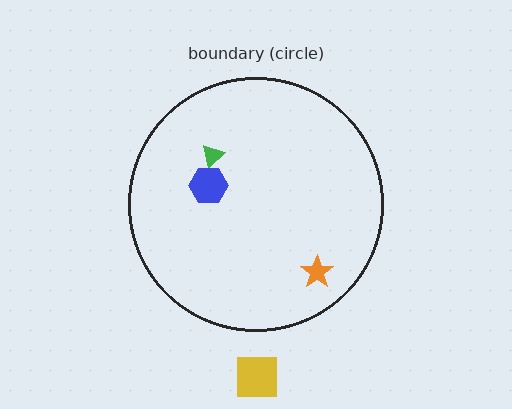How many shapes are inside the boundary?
3 inside, 1 outside.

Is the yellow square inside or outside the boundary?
Outside.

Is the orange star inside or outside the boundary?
Inside.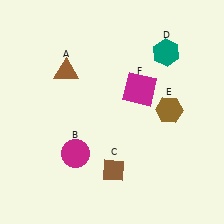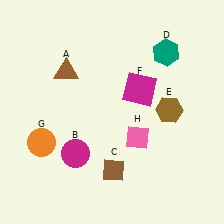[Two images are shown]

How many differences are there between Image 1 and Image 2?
There are 2 differences between the two images.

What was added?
An orange circle (G), a pink diamond (H) were added in Image 2.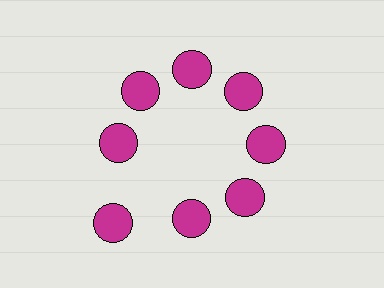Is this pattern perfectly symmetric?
No. The 8 magenta circles are arranged in a ring, but one element near the 8 o'clock position is pushed outward from the center, breaking the 8-fold rotational symmetry.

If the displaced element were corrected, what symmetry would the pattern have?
It would have 8-fold rotational symmetry — the pattern would map onto itself every 45 degrees.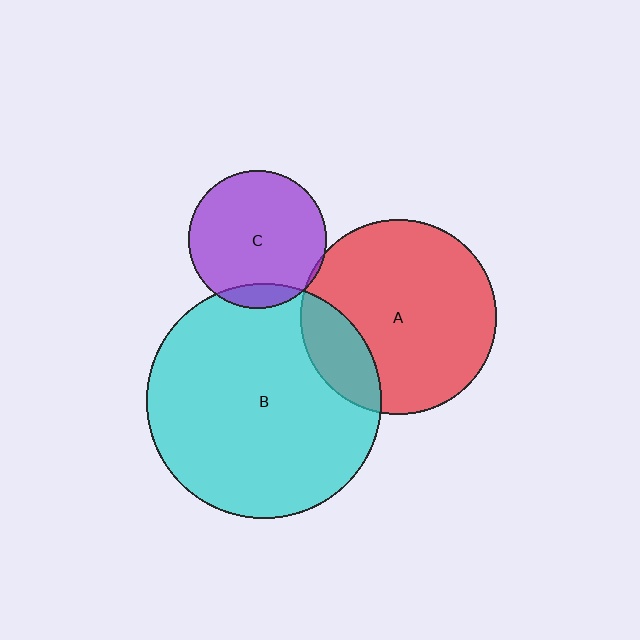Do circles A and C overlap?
Yes.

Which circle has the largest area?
Circle B (cyan).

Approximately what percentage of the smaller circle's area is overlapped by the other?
Approximately 5%.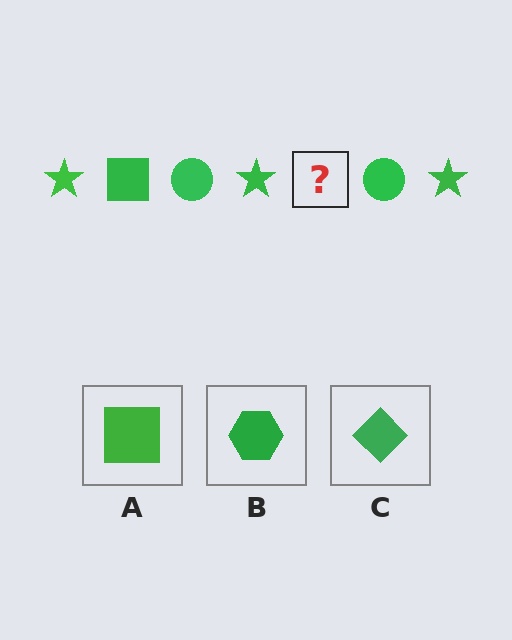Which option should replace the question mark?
Option A.